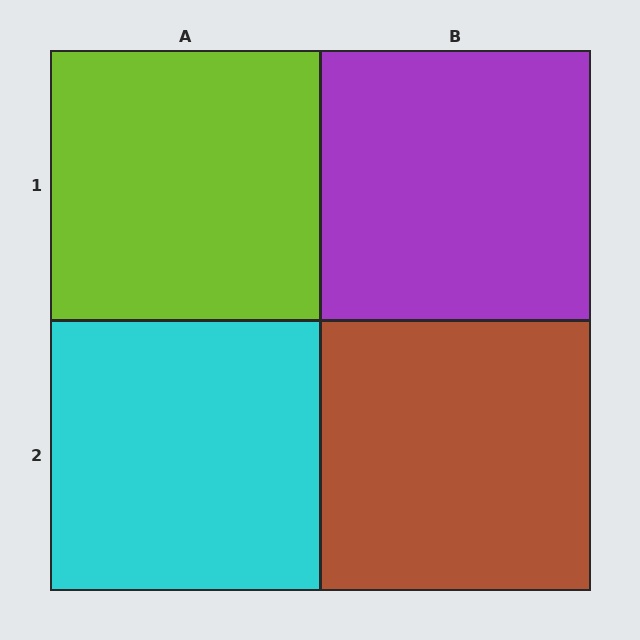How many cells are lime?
1 cell is lime.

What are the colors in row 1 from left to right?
Lime, purple.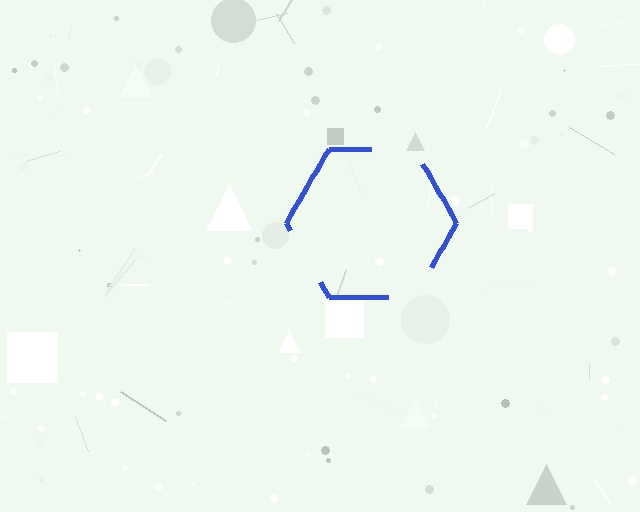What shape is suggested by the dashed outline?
The dashed outline suggests a hexagon.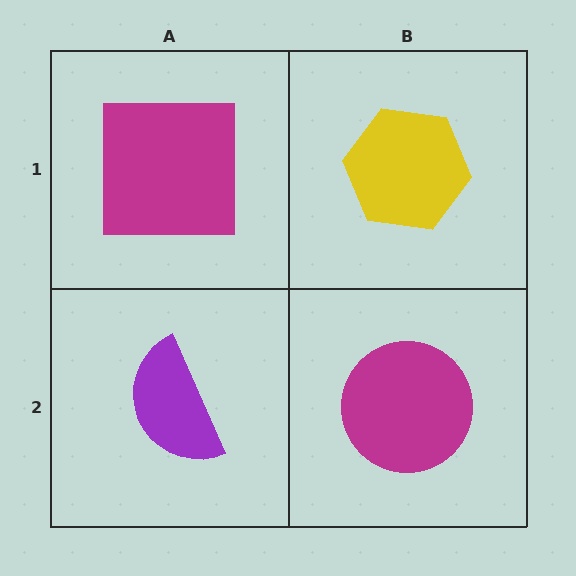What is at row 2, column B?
A magenta circle.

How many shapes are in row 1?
2 shapes.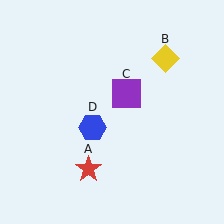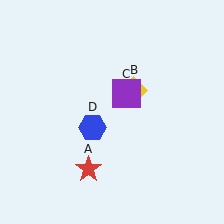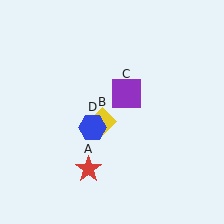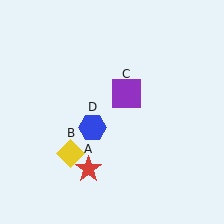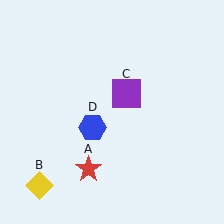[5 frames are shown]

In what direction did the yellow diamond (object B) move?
The yellow diamond (object B) moved down and to the left.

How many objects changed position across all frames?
1 object changed position: yellow diamond (object B).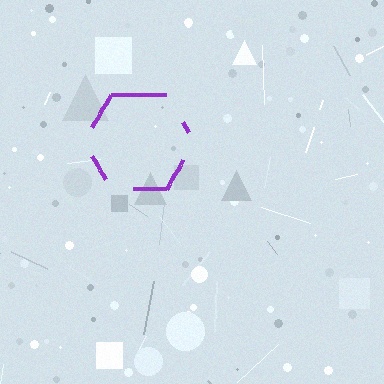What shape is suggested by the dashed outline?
The dashed outline suggests a hexagon.